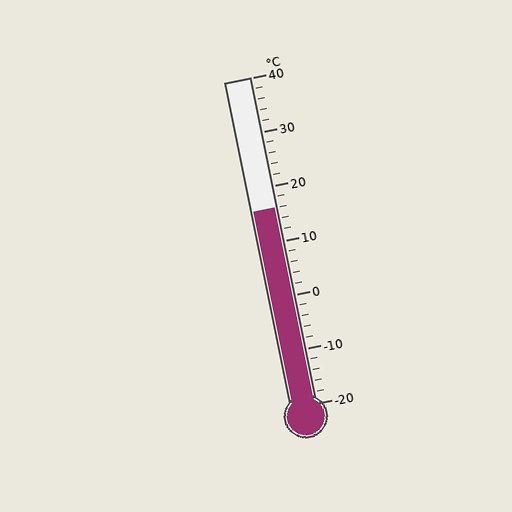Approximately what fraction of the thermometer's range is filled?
The thermometer is filled to approximately 60% of its range.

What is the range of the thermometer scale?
The thermometer scale ranges from -20°C to 40°C.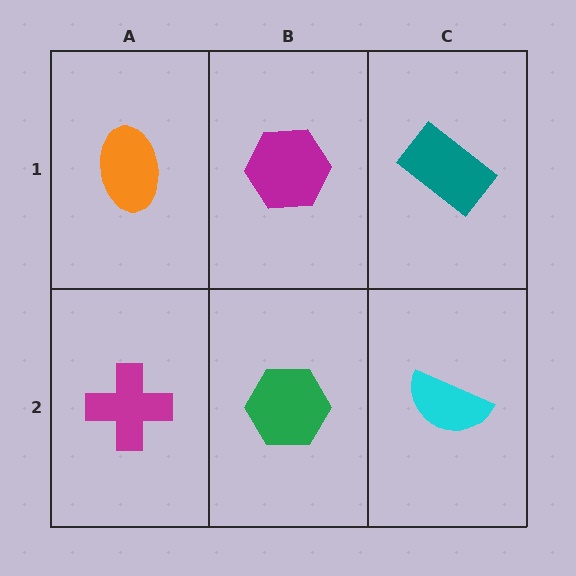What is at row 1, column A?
An orange ellipse.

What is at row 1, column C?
A teal rectangle.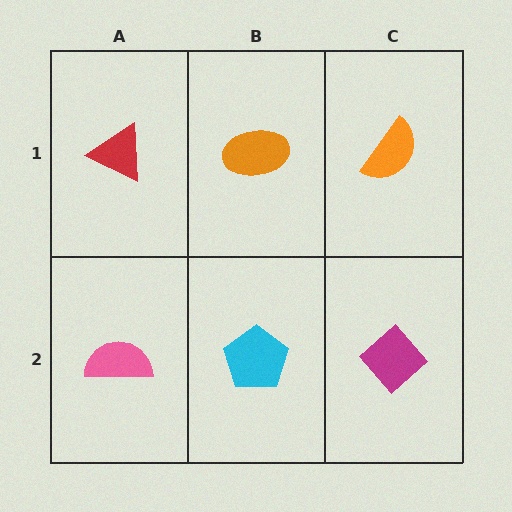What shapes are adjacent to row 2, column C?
An orange semicircle (row 1, column C), a cyan pentagon (row 2, column B).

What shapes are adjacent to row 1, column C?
A magenta diamond (row 2, column C), an orange ellipse (row 1, column B).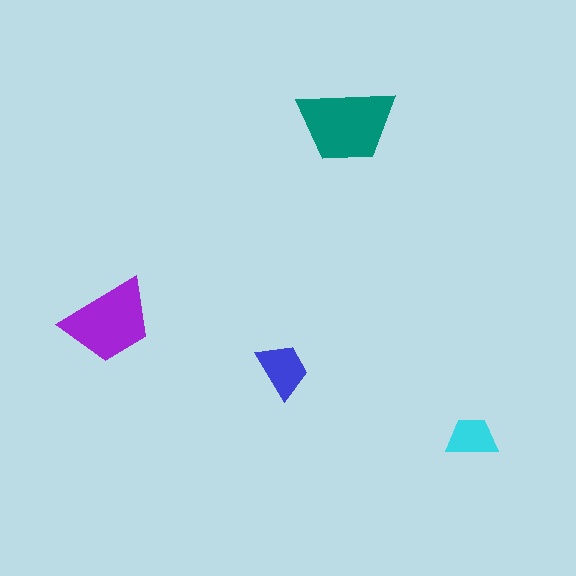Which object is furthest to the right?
The cyan trapezoid is rightmost.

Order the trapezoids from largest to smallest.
the teal one, the purple one, the blue one, the cyan one.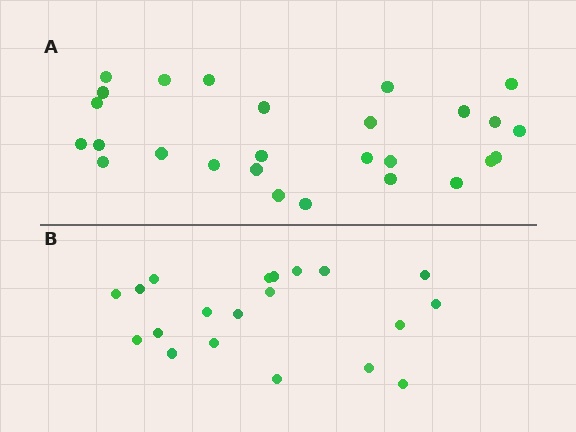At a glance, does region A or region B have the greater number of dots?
Region A (the top region) has more dots.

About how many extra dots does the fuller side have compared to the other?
Region A has roughly 8 or so more dots than region B.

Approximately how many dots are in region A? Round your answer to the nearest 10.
About 30 dots. (The exact count is 27, which rounds to 30.)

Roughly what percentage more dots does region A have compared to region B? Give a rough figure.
About 35% more.